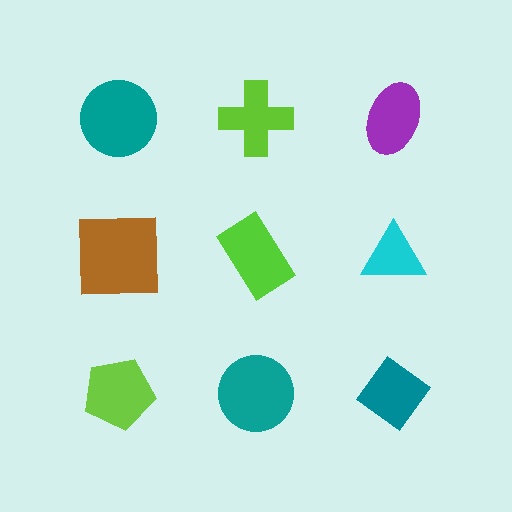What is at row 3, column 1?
A lime pentagon.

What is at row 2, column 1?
A brown square.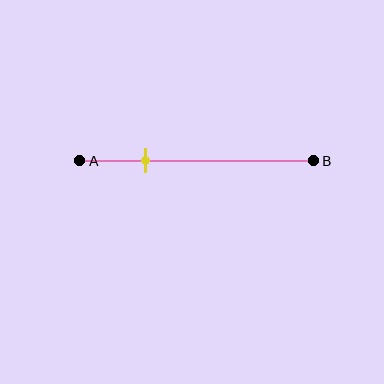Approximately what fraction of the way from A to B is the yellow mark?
The yellow mark is approximately 30% of the way from A to B.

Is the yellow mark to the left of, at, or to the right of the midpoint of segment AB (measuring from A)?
The yellow mark is to the left of the midpoint of segment AB.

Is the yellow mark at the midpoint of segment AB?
No, the mark is at about 30% from A, not at the 50% midpoint.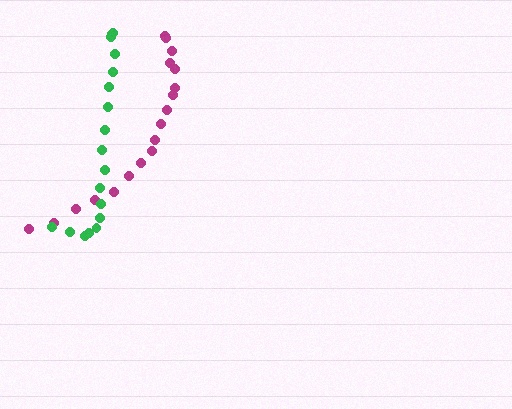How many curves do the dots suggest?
There are 2 distinct paths.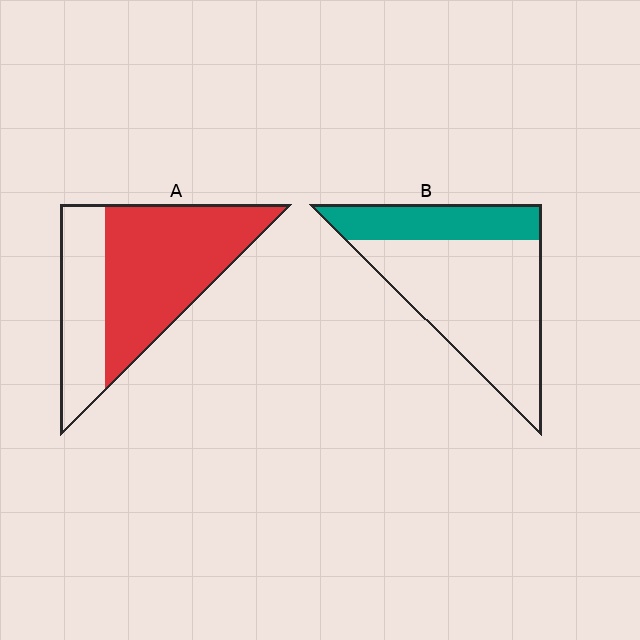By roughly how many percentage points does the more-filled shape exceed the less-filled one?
By roughly 35 percentage points (A over B).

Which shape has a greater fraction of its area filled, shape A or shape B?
Shape A.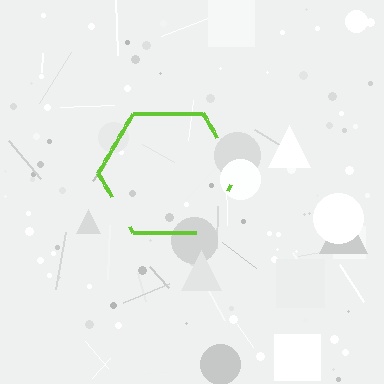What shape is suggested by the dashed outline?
The dashed outline suggests a hexagon.